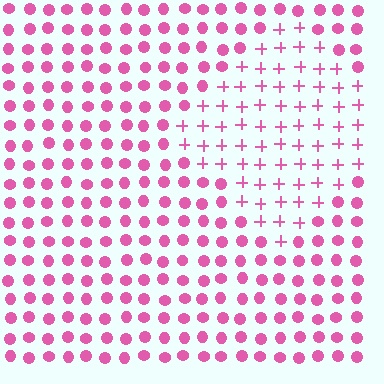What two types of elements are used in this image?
The image uses plus signs inside the diamond region and circles outside it.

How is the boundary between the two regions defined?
The boundary is defined by a change in element shape: plus signs inside vs. circles outside. All elements share the same color and spacing.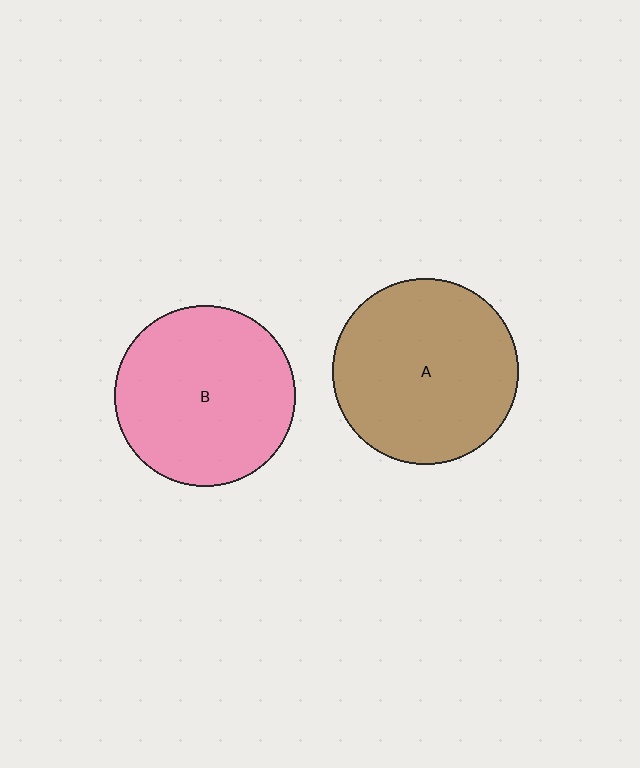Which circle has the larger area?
Circle A (brown).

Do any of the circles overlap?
No, none of the circles overlap.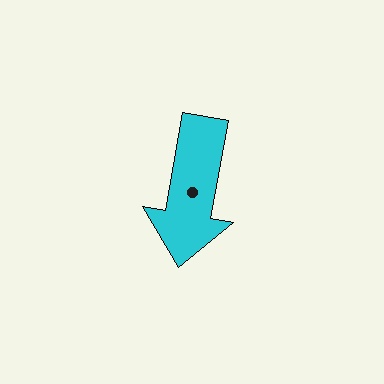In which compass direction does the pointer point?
South.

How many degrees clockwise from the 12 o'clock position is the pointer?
Approximately 190 degrees.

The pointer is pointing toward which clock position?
Roughly 6 o'clock.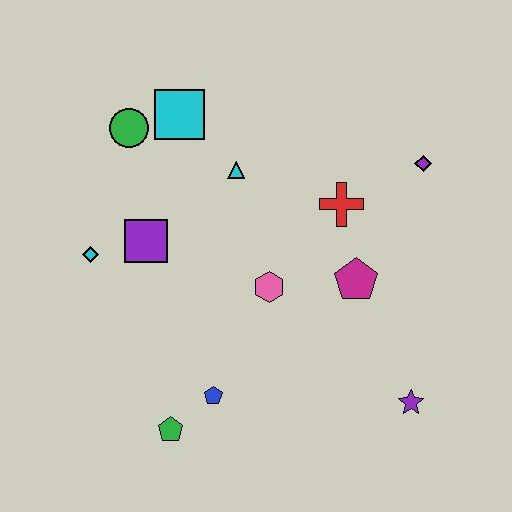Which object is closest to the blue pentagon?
The green pentagon is closest to the blue pentagon.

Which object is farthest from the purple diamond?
The green pentagon is farthest from the purple diamond.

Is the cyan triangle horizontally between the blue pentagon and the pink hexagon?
Yes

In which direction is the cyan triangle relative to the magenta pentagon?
The cyan triangle is to the left of the magenta pentagon.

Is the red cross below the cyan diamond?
No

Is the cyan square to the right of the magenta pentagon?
No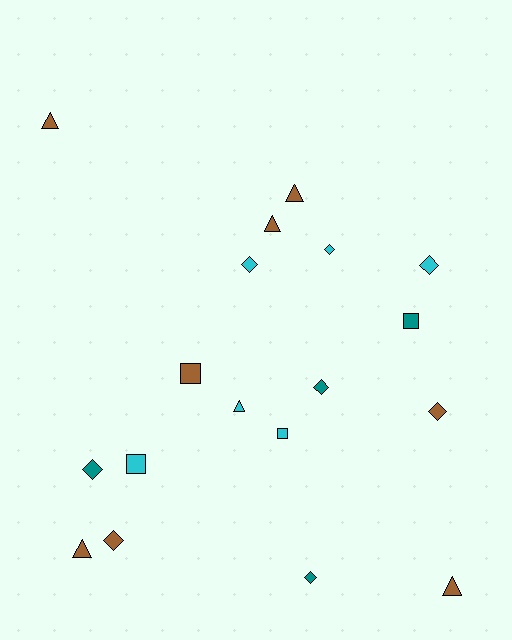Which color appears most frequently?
Brown, with 8 objects.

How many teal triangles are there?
There are no teal triangles.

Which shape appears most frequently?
Diamond, with 8 objects.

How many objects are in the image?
There are 18 objects.